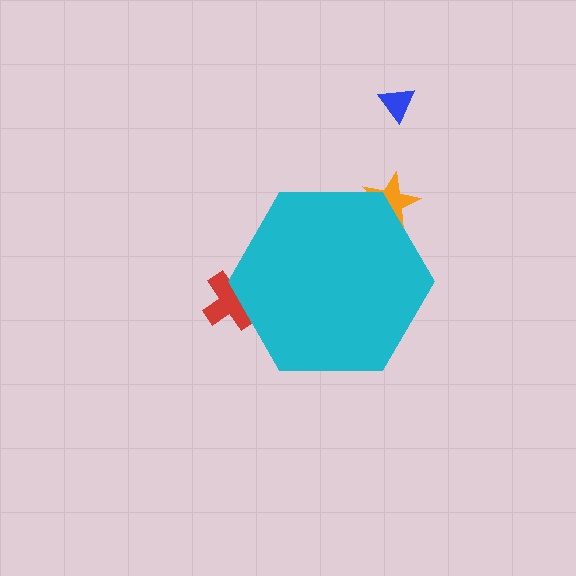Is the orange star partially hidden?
Yes, the orange star is partially hidden behind the cyan hexagon.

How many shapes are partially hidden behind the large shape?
2 shapes are partially hidden.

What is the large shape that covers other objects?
A cyan hexagon.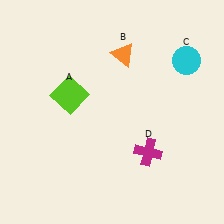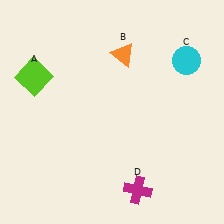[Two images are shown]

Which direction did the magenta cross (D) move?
The magenta cross (D) moved down.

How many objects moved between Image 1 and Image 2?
2 objects moved between the two images.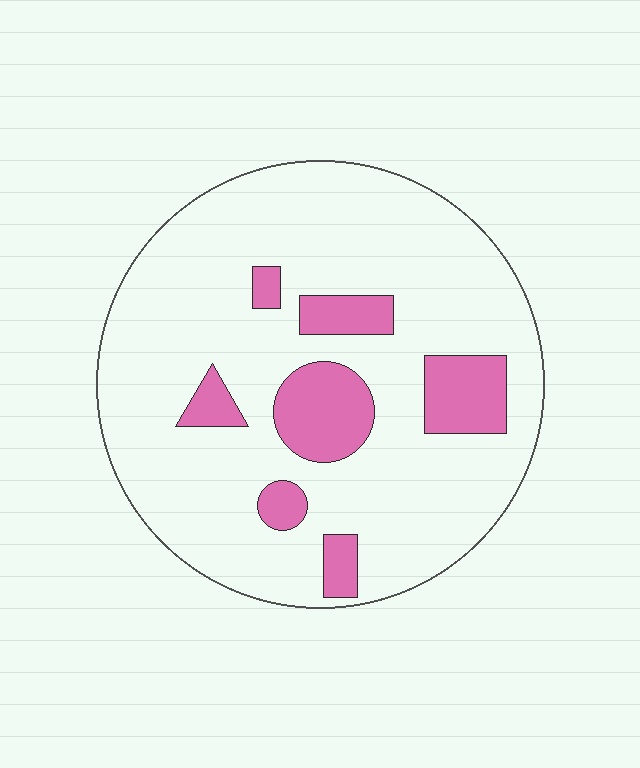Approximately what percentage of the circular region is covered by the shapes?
Approximately 15%.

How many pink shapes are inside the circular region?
7.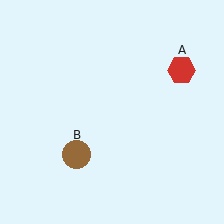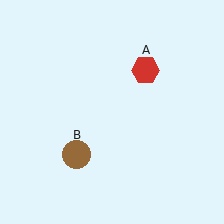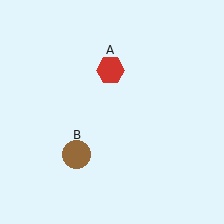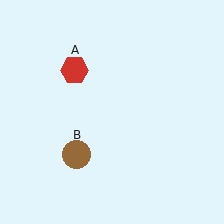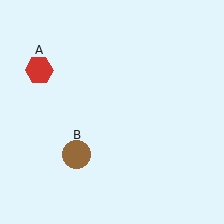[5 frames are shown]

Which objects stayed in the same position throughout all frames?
Brown circle (object B) remained stationary.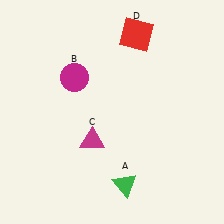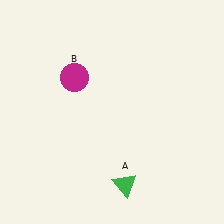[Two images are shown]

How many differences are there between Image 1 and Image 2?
There are 2 differences between the two images.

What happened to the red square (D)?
The red square (D) was removed in Image 2. It was in the top-right area of Image 1.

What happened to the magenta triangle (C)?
The magenta triangle (C) was removed in Image 2. It was in the bottom-left area of Image 1.